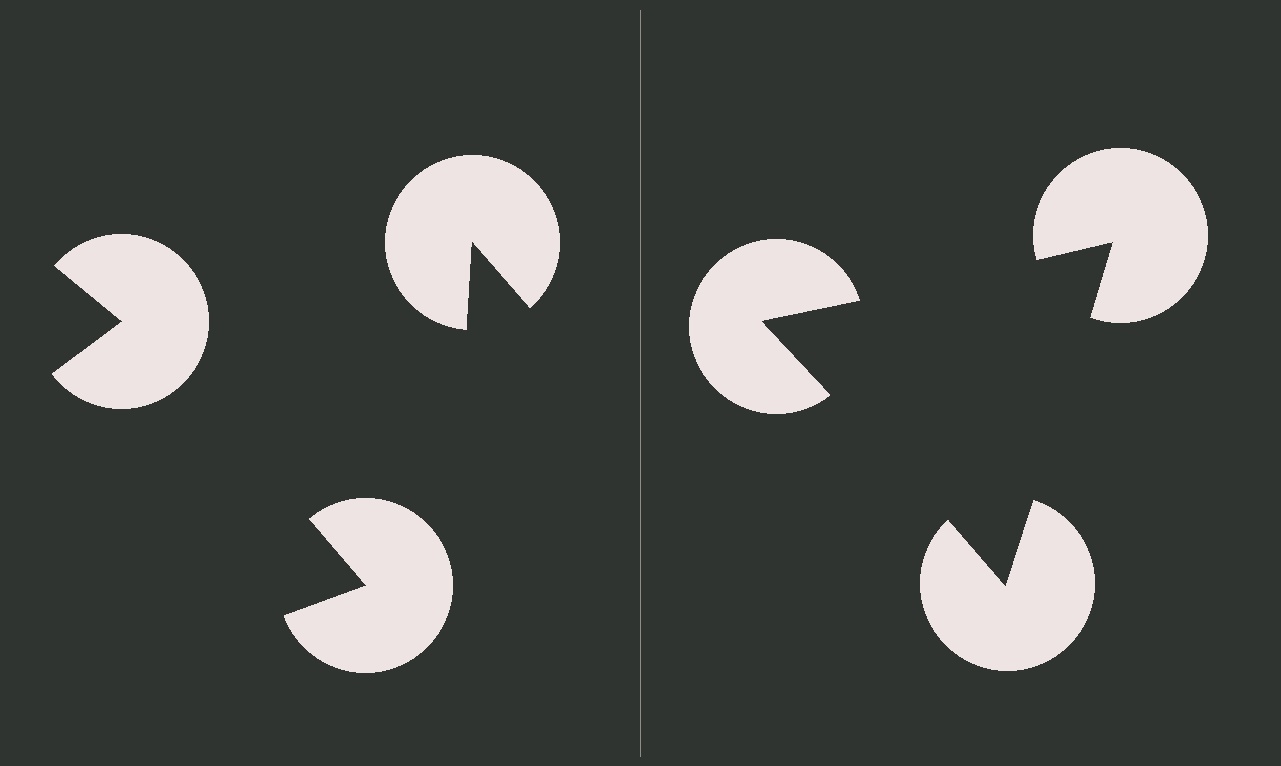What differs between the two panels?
The pac-man discs are positioned identically on both sides; only the wedge orientations differ. On the right they align to a triangle; on the left they are misaligned.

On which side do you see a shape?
An illusory triangle appears on the right side. On the left side the wedge cuts are rotated, so no coherent shape forms.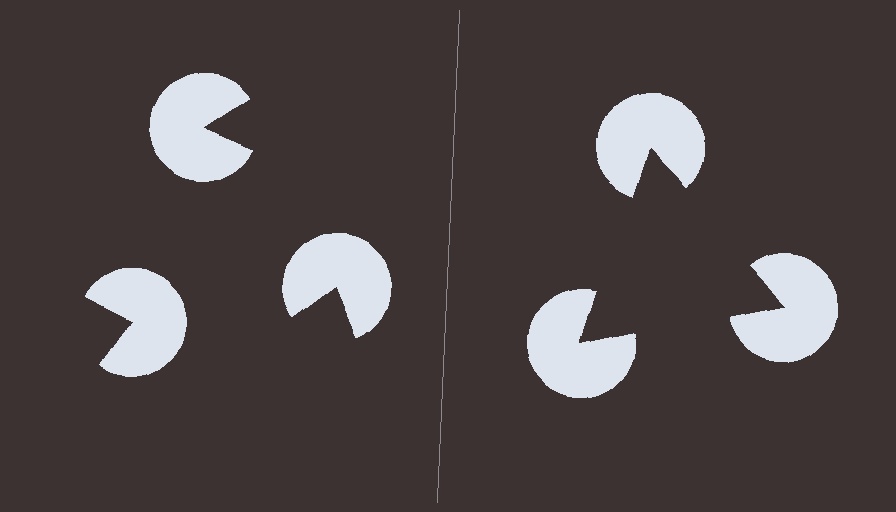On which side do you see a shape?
An illusory triangle appears on the right side. On the left side the wedge cuts are rotated, so no coherent shape forms.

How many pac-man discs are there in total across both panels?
6 — 3 on each side.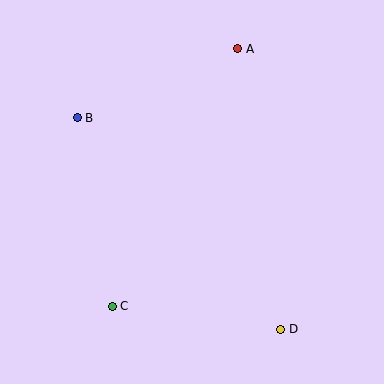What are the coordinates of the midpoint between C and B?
The midpoint between C and B is at (95, 212).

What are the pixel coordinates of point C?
Point C is at (112, 306).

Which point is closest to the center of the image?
Point B at (77, 118) is closest to the center.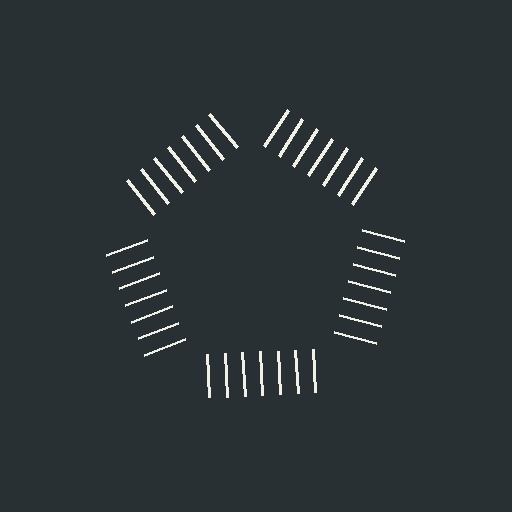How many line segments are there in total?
35 — 7 along each of the 5 edges.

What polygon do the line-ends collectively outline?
An illusory pentagon — the line segments terminate on its edges but no continuous stroke is drawn.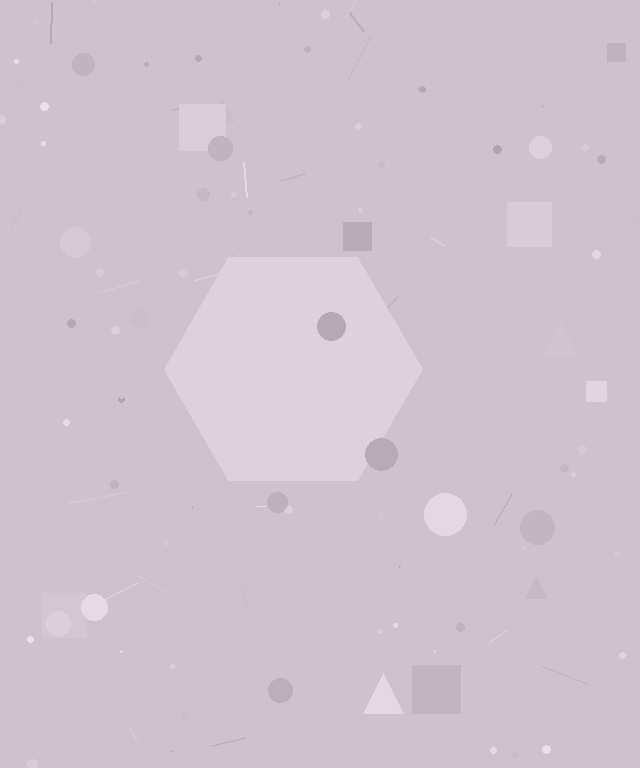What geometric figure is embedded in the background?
A hexagon is embedded in the background.